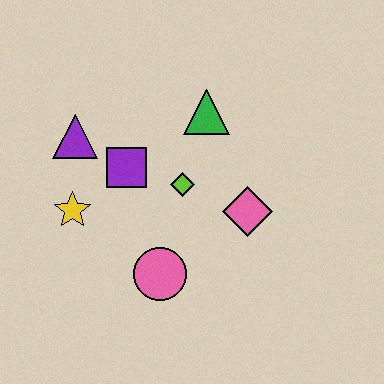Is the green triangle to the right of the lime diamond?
Yes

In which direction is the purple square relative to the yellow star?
The purple square is to the right of the yellow star.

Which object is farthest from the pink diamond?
The purple triangle is farthest from the pink diamond.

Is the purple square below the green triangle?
Yes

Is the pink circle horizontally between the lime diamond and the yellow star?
Yes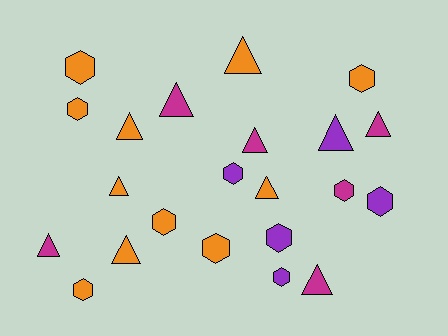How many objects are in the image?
There are 22 objects.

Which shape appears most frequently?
Triangle, with 11 objects.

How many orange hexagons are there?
There are 6 orange hexagons.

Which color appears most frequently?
Orange, with 11 objects.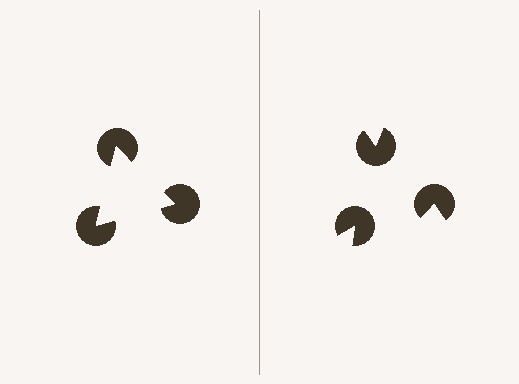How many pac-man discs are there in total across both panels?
6 — 3 on each side.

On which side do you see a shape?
An illusory triangle appears on the left side. On the right side the wedge cuts are rotated, so no coherent shape forms.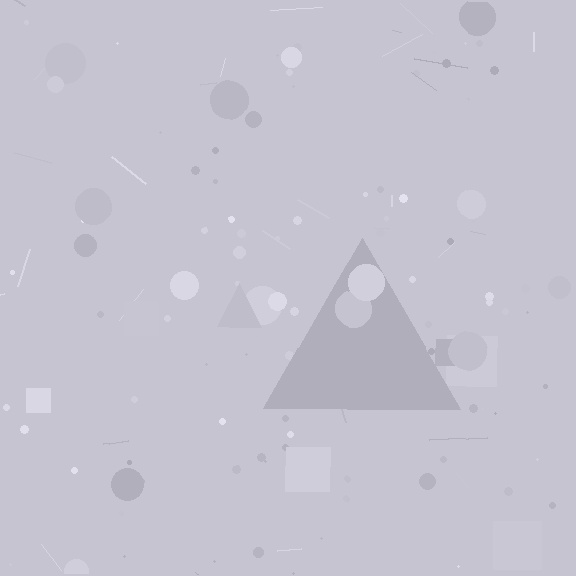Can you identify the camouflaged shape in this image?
The camouflaged shape is a triangle.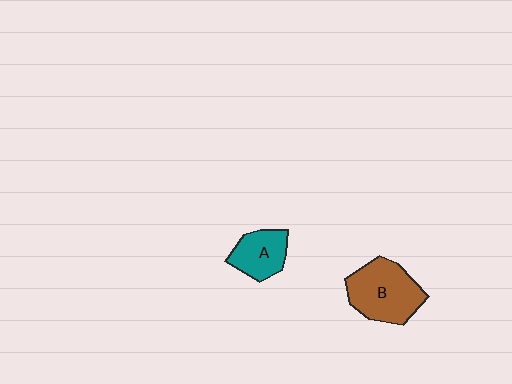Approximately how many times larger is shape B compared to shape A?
Approximately 1.6 times.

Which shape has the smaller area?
Shape A (teal).